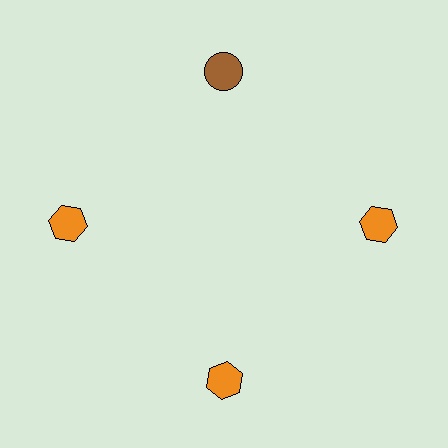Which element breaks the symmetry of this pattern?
The brown circle at roughly the 12 o'clock position breaks the symmetry. All other shapes are orange hexagons.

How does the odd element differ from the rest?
It differs in both color (brown instead of orange) and shape (circle instead of hexagon).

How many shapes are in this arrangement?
There are 4 shapes arranged in a ring pattern.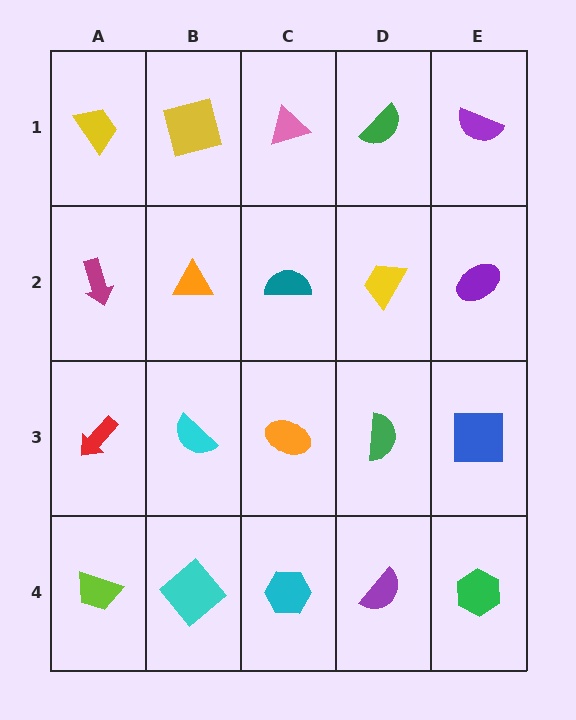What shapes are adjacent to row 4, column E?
A blue square (row 3, column E), a purple semicircle (row 4, column D).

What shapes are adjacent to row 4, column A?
A red arrow (row 3, column A), a cyan diamond (row 4, column B).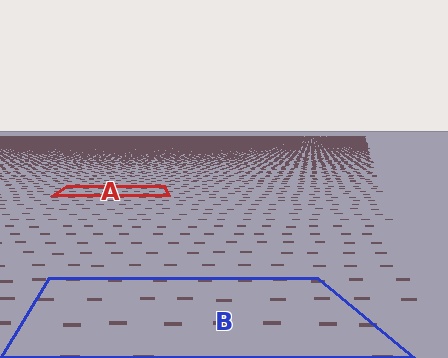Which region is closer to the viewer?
Region B is closer. The texture elements there are larger and more spread out.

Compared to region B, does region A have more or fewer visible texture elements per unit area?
Region A has more texture elements per unit area — they are packed more densely because it is farther away.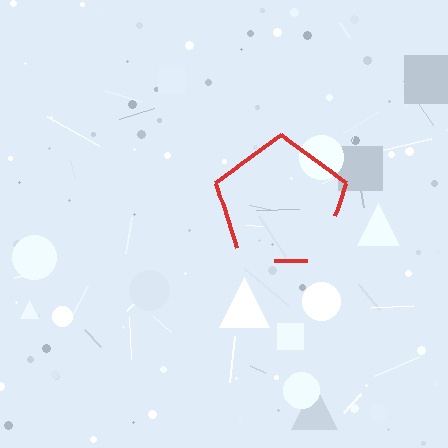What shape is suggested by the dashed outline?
The dashed outline suggests a pentagon.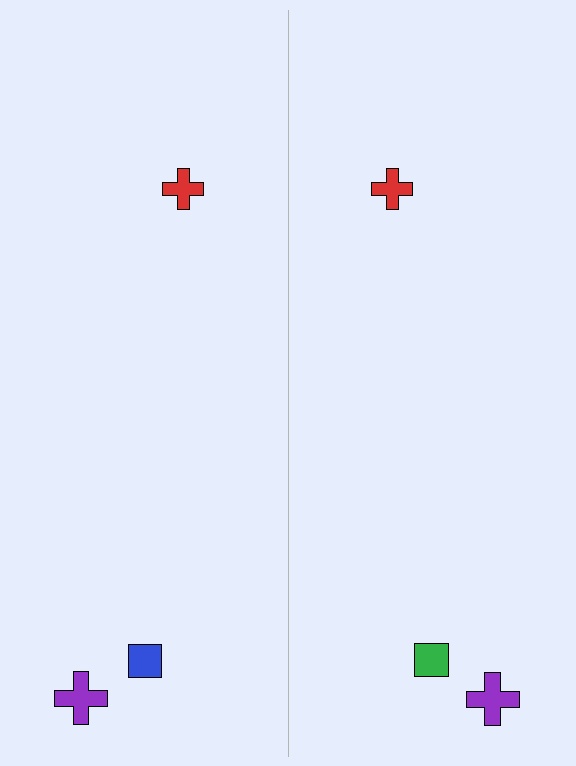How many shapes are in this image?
There are 6 shapes in this image.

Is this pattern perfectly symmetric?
No, the pattern is not perfectly symmetric. The green square on the right side breaks the symmetry — its mirror counterpart is blue.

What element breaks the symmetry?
The green square on the right side breaks the symmetry — its mirror counterpart is blue.